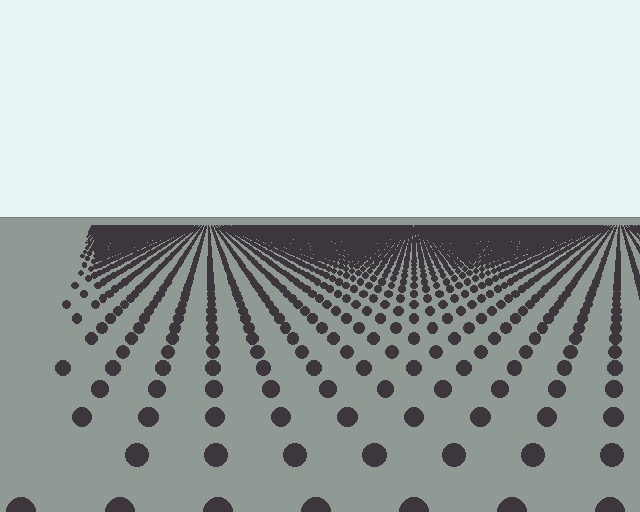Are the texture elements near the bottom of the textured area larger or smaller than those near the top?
Larger. Near the bottom, elements are closer to the viewer and appear at a bigger on-screen size.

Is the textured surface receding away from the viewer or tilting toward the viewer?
The surface is receding away from the viewer. Texture elements get smaller and denser toward the top.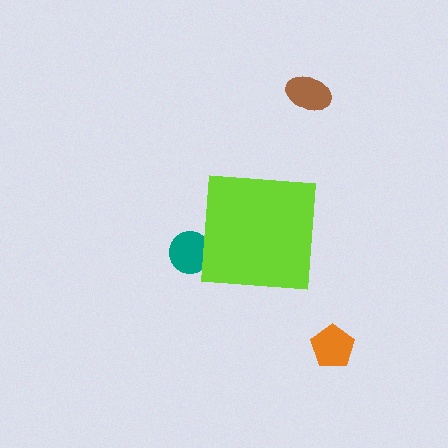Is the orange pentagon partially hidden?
No, the orange pentagon is fully visible.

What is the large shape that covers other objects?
A lime square.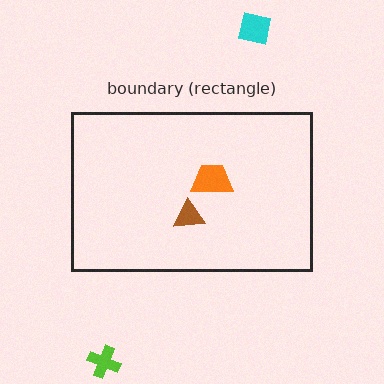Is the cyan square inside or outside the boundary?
Outside.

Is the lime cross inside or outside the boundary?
Outside.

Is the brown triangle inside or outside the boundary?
Inside.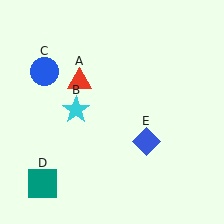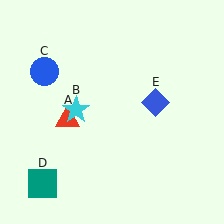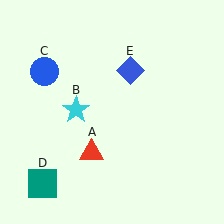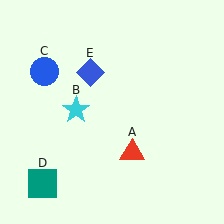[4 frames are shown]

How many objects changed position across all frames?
2 objects changed position: red triangle (object A), blue diamond (object E).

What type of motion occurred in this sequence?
The red triangle (object A), blue diamond (object E) rotated counterclockwise around the center of the scene.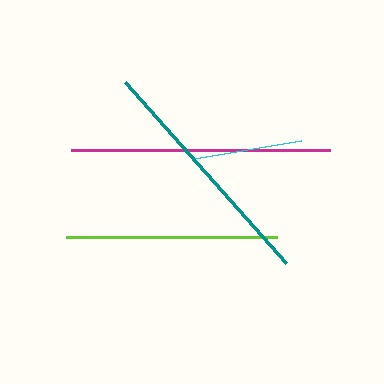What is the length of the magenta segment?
The magenta segment is approximately 259 pixels long.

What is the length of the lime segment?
The lime segment is approximately 212 pixels long.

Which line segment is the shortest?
The cyan line is the shortest at approximately 108 pixels.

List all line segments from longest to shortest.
From longest to shortest: magenta, teal, lime, cyan.